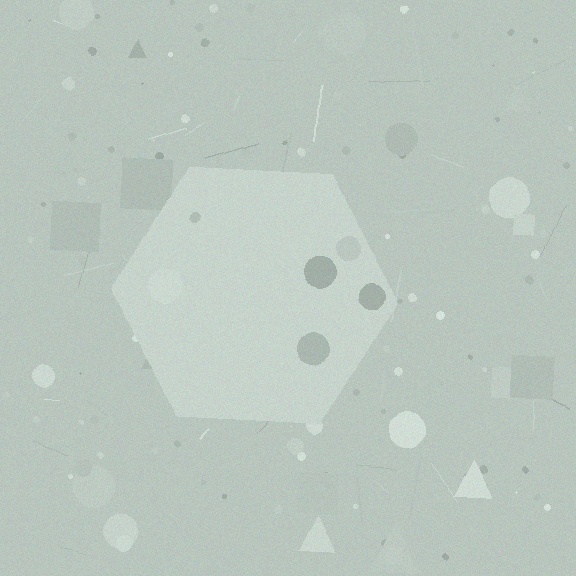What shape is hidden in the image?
A hexagon is hidden in the image.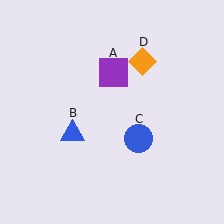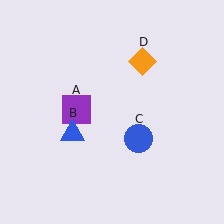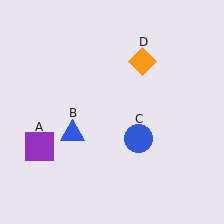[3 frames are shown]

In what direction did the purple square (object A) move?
The purple square (object A) moved down and to the left.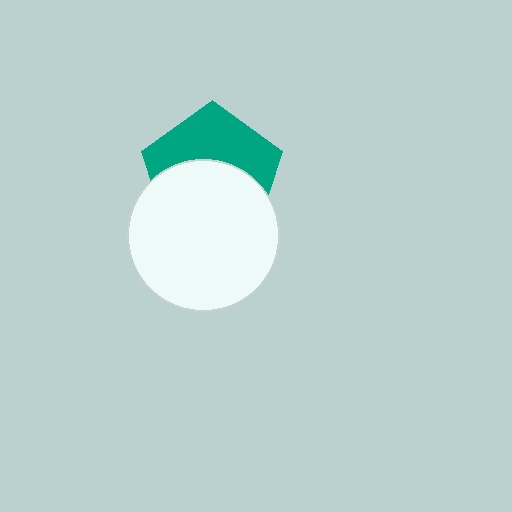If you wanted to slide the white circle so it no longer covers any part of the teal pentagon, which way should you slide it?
Slide it down — that is the most direct way to separate the two shapes.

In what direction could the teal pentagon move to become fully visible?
The teal pentagon could move up. That would shift it out from behind the white circle entirely.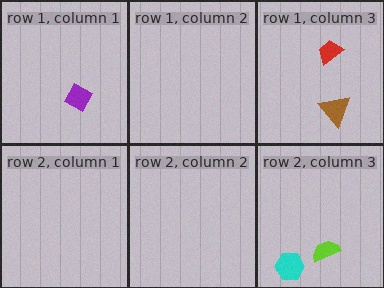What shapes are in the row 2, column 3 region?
The cyan hexagon, the lime semicircle.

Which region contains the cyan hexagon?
The row 2, column 3 region.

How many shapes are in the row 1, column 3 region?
2.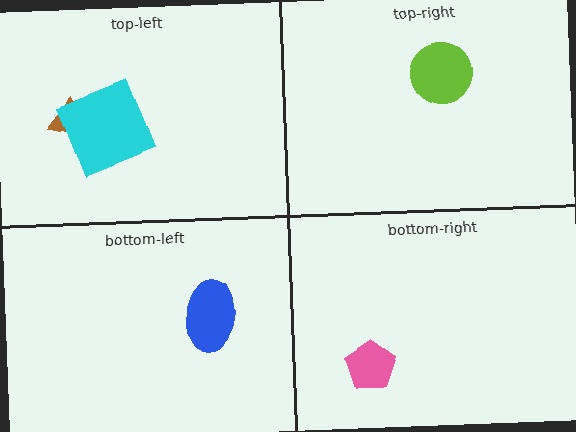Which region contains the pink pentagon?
The bottom-right region.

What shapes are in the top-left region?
The brown triangle, the cyan square.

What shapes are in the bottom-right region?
The pink pentagon.